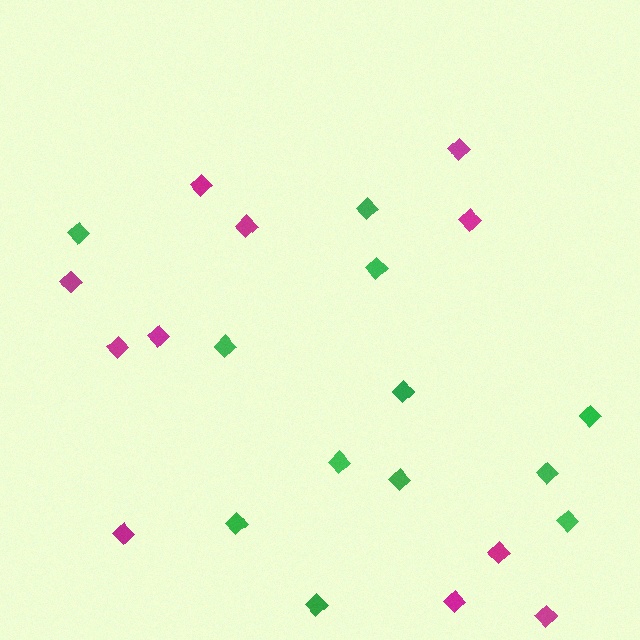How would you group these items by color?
There are 2 groups: one group of green diamonds (12) and one group of magenta diamonds (11).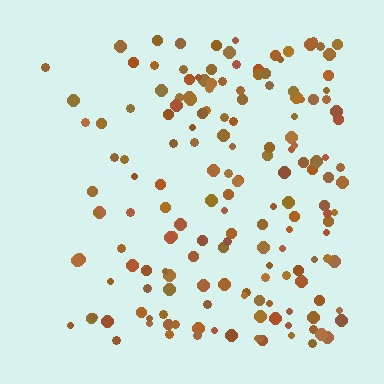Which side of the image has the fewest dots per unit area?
The left.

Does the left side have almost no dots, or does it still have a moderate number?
Still a moderate number, just noticeably fewer than the right.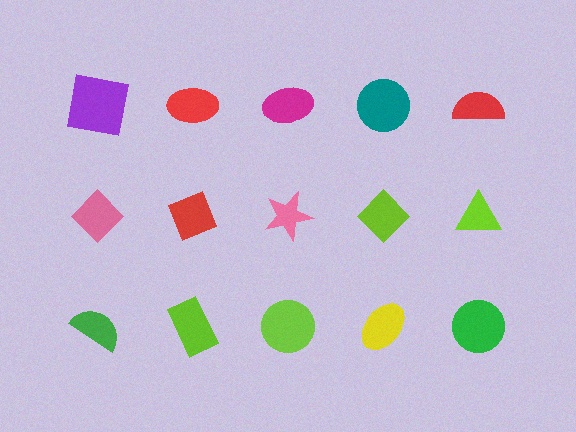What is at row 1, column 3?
A magenta ellipse.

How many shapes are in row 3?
5 shapes.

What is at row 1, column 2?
A red ellipse.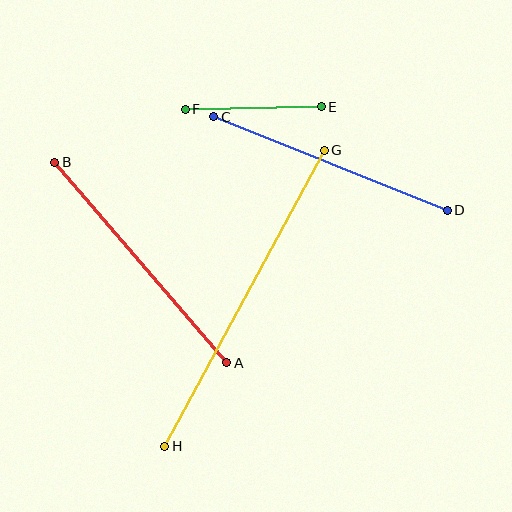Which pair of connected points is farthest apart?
Points G and H are farthest apart.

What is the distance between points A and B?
The distance is approximately 264 pixels.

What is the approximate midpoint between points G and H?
The midpoint is at approximately (245, 298) pixels.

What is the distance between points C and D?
The distance is approximately 252 pixels.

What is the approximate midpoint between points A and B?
The midpoint is at approximately (141, 262) pixels.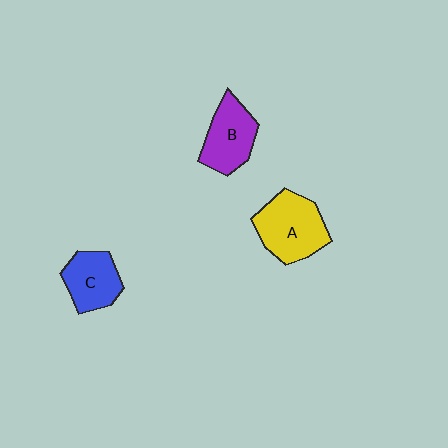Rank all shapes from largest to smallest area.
From largest to smallest: A (yellow), B (purple), C (blue).